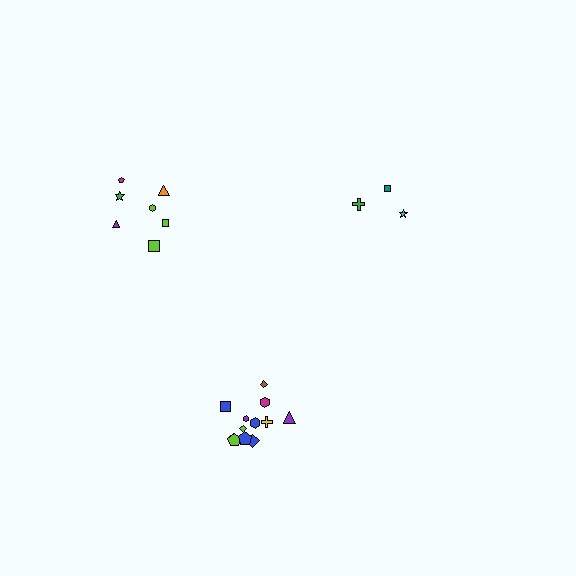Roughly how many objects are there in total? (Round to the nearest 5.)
Roughly 20 objects in total.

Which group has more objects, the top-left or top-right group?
The top-left group.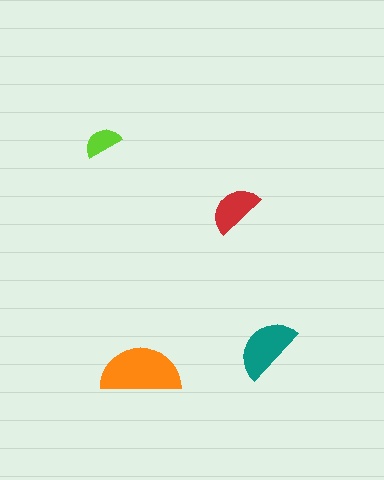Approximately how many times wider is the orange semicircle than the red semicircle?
About 1.5 times wider.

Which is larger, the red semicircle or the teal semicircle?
The teal one.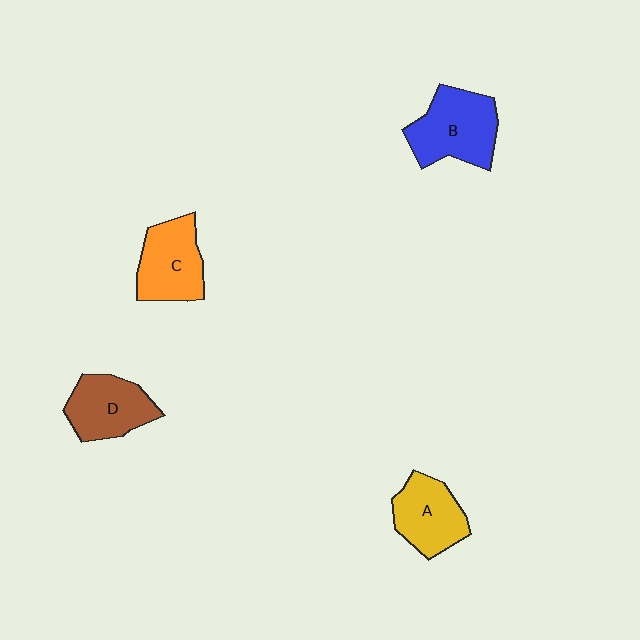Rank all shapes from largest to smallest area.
From largest to smallest: B (blue), C (orange), D (brown), A (yellow).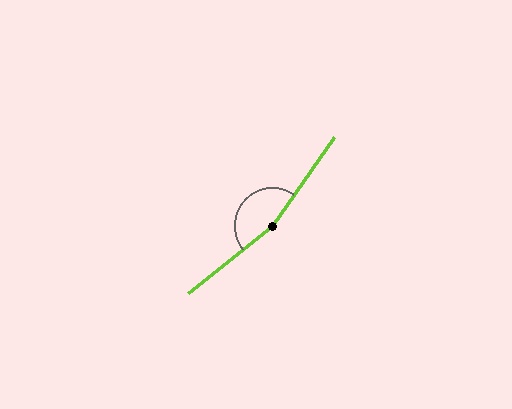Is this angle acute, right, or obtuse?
It is obtuse.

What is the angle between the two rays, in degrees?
Approximately 163 degrees.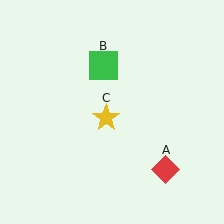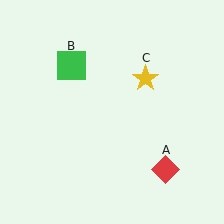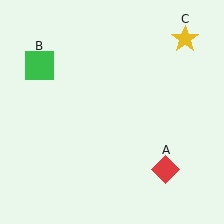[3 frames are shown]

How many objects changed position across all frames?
2 objects changed position: green square (object B), yellow star (object C).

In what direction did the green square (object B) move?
The green square (object B) moved left.